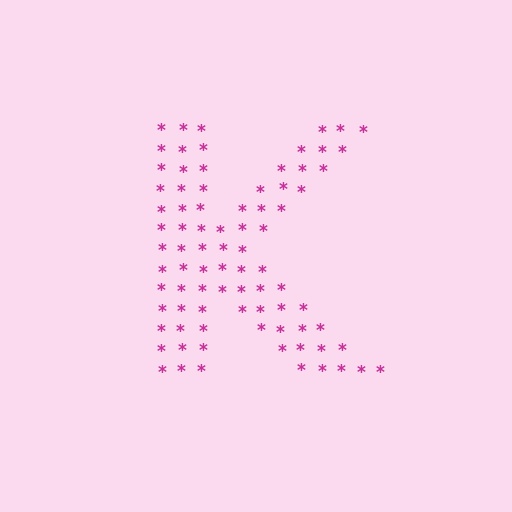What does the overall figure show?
The overall figure shows the letter K.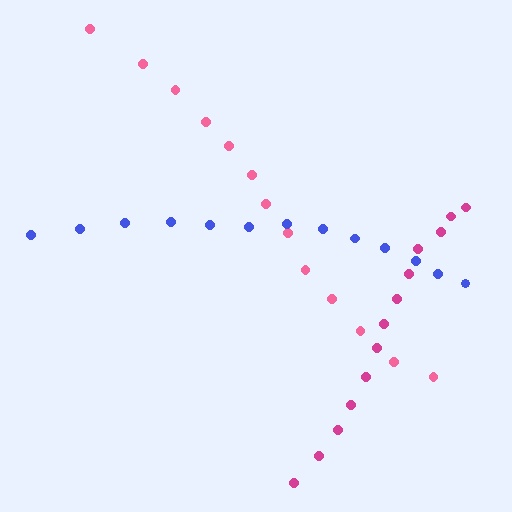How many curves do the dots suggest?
There are 3 distinct paths.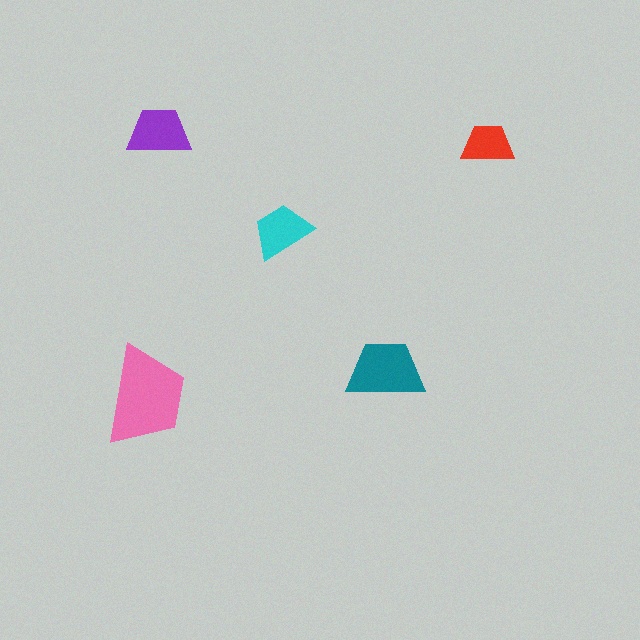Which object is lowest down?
The pink trapezoid is bottommost.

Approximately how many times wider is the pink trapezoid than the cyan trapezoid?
About 1.5 times wider.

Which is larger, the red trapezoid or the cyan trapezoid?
The cyan one.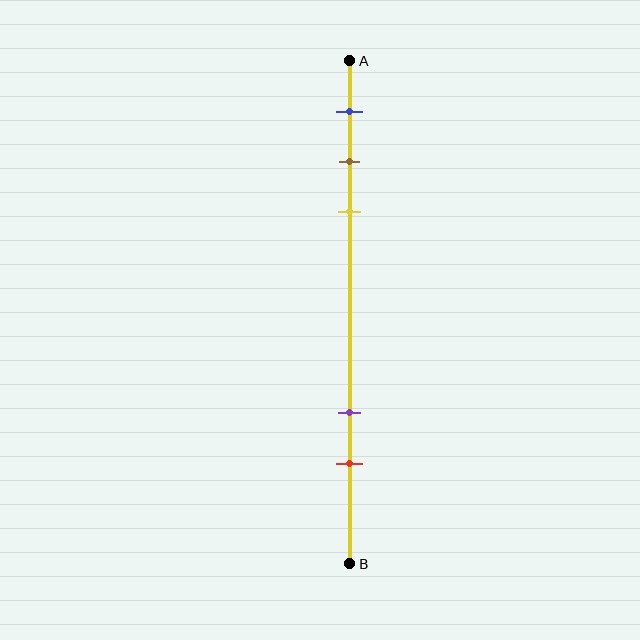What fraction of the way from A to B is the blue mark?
The blue mark is approximately 10% (0.1) of the way from A to B.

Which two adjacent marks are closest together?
The brown and yellow marks are the closest adjacent pair.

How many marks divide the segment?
There are 5 marks dividing the segment.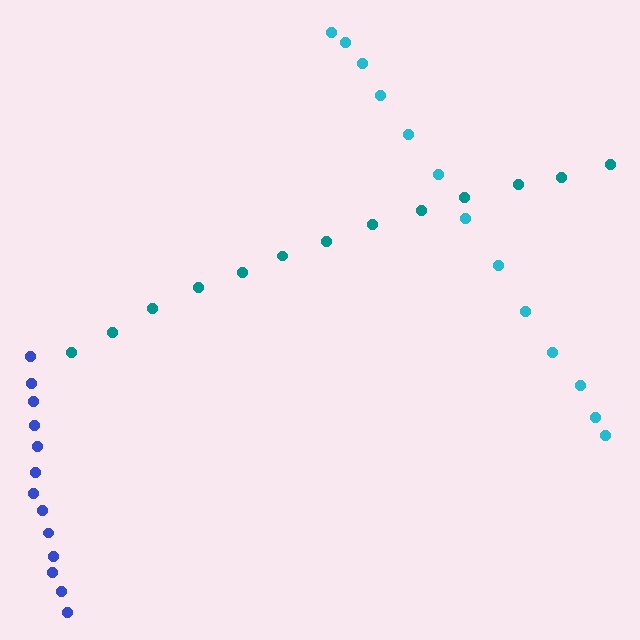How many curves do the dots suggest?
There are 3 distinct paths.